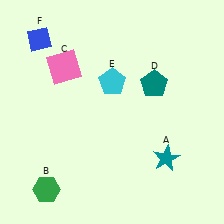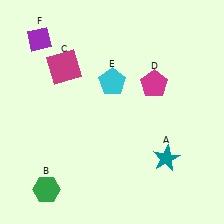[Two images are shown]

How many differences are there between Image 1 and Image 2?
There are 3 differences between the two images.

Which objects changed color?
C changed from pink to magenta. D changed from teal to magenta. F changed from blue to purple.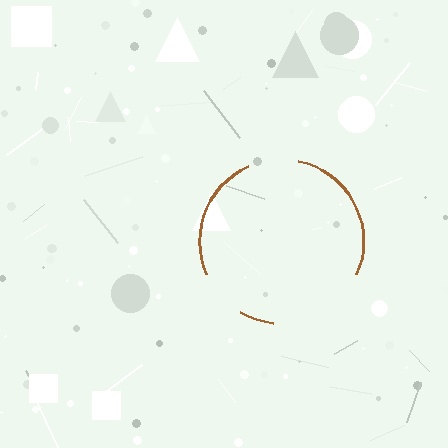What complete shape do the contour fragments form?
The contour fragments form a circle.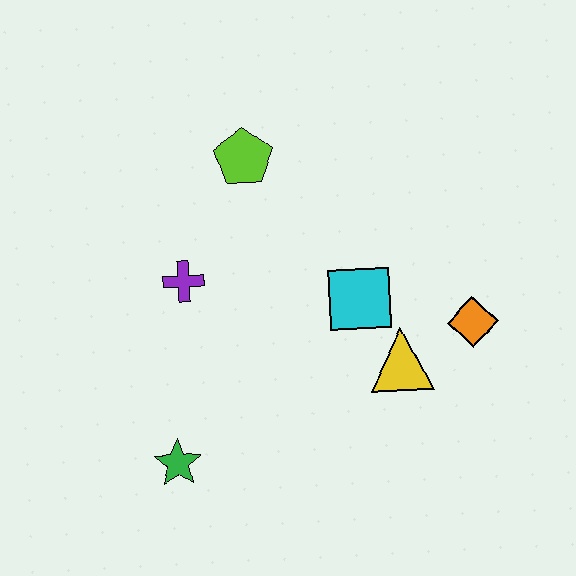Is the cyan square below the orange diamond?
No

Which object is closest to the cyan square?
The yellow triangle is closest to the cyan square.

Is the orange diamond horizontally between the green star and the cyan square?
No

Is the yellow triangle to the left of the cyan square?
No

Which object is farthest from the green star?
The orange diamond is farthest from the green star.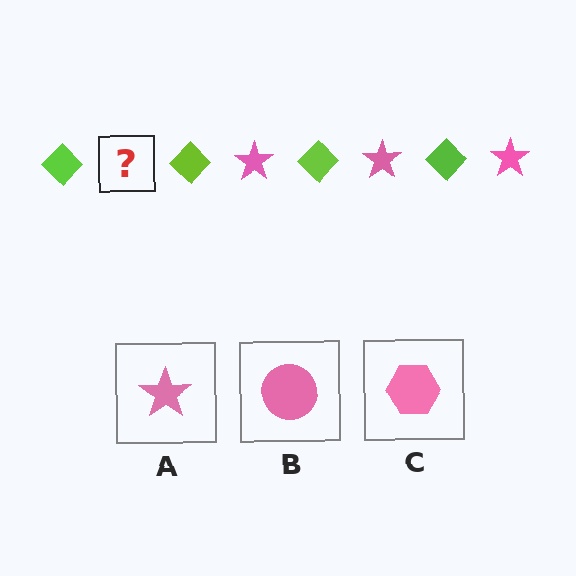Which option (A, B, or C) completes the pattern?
A.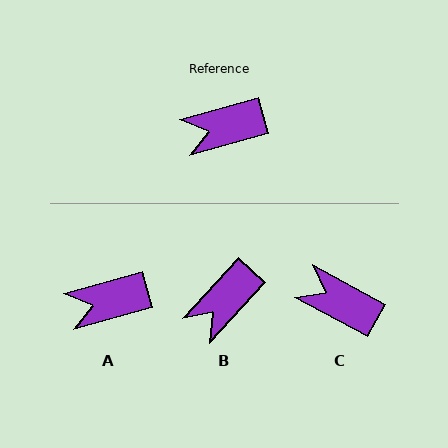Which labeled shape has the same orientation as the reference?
A.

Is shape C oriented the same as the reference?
No, it is off by about 44 degrees.